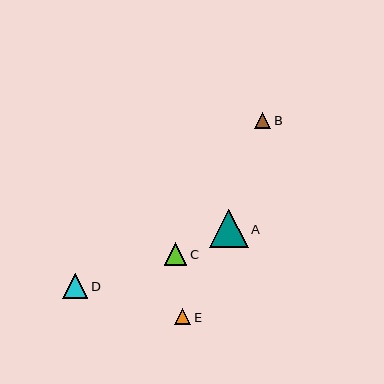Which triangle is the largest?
Triangle A is the largest with a size of approximately 38 pixels.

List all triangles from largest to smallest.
From largest to smallest: A, D, C, E, B.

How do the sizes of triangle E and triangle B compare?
Triangle E and triangle B are approximately the same size.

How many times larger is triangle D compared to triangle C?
Triangle D is approximately 1.1 times the size of triangle C.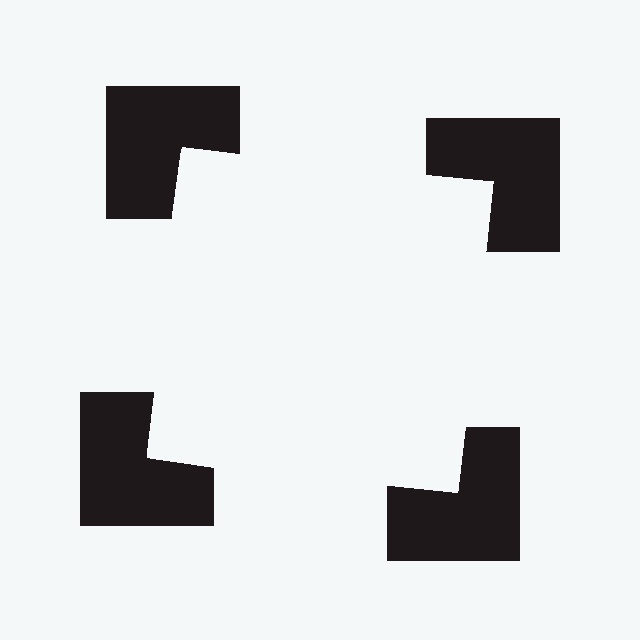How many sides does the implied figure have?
4 sides.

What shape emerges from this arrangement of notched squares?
An illusory square — its edges are inferred from the aligned wedge cuts in the notched squares, not physically drawn.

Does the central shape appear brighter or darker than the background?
It typically appears slightly brighter than the background, even though no actual brightness change is drawn.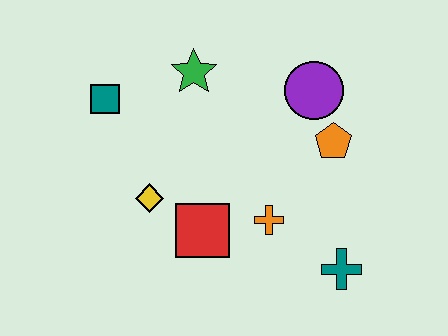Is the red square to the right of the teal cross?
No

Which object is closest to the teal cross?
The orange cross is closest to the teal cross.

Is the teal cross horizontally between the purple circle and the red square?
No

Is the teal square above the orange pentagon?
Yes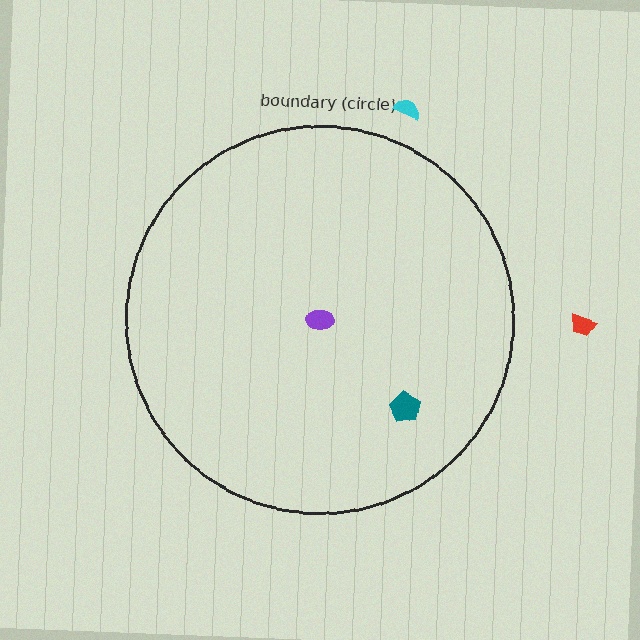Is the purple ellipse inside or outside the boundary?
Inside.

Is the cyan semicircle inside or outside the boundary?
Outside.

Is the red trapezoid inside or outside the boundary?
Outside.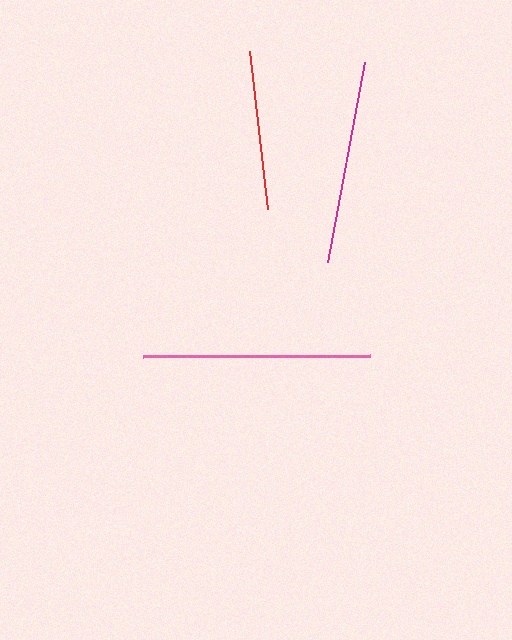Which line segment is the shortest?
The red line is the shortest at approximately 159 pixels.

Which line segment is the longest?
The pink line is the longest at approximately 227 pixels.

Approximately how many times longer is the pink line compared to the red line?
The pink line is approximately 1.4 times the length of the red line.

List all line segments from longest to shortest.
From longest to shortest: pink, magenta, red.